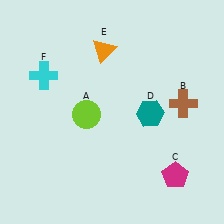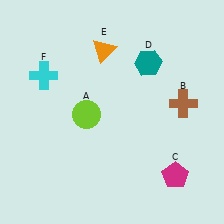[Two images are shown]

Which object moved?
The teal hexagon (D) moved up.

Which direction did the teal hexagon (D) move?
The teal hexagon (D) moved up.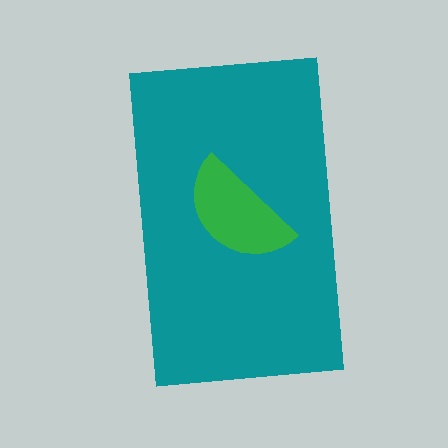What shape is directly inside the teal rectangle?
The green semicircle.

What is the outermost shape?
The teal rectangle.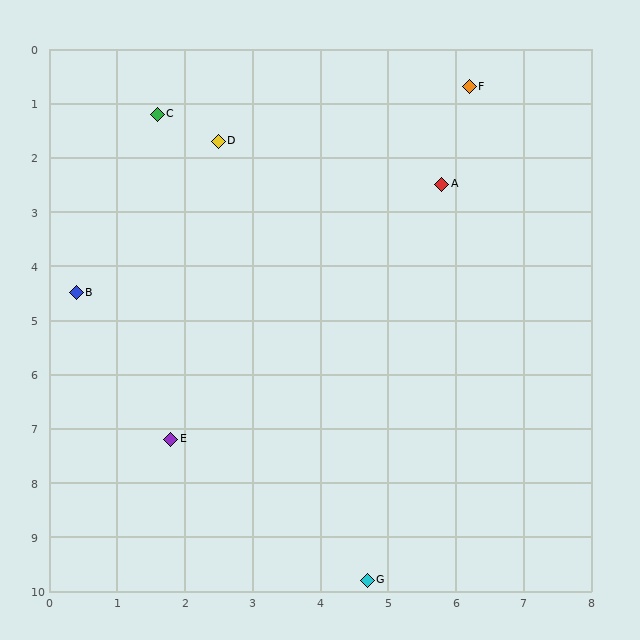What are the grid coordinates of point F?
Point F is at approximately (6.2, 0.7).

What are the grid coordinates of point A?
Point A is at approximately (5.8, 2.5).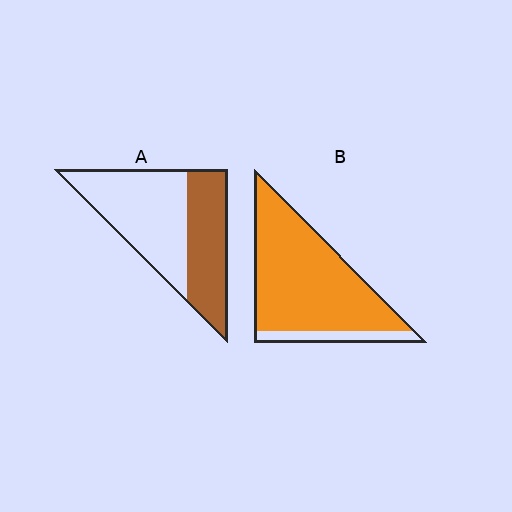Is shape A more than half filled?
No.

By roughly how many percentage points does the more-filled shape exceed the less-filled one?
By roughly 45 percentage points (B over A).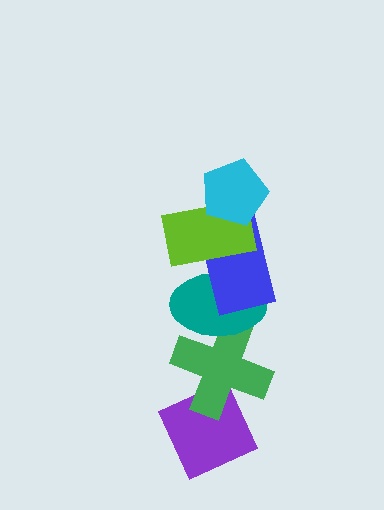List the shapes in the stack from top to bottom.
From top to bottom: the cyan pentagon, the lime rectangle, the blue rectangle, the teal ellipse, the green cross, the purple diamond.